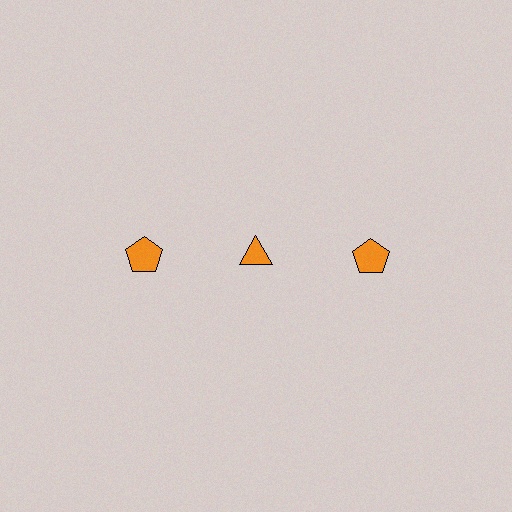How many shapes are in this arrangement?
There are 3 shapes arranged in a grid pattern.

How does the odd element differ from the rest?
It has a different shape: triangle instead of pentagon.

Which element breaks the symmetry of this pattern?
The orange triangle in the top row, second from left column breaks the symmetry. All other shapes are orange pentagons.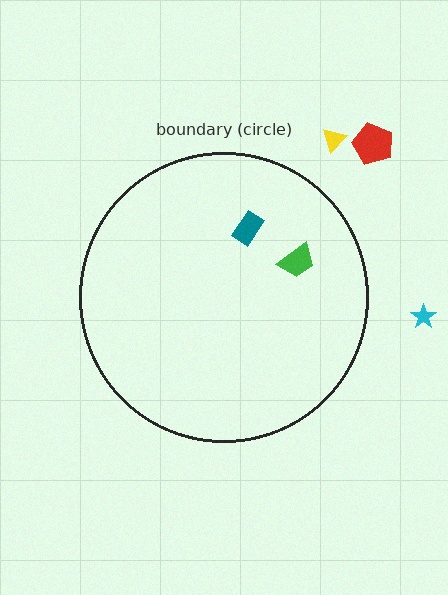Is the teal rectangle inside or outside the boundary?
Inside.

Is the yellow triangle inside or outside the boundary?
Outside.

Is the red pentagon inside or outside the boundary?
Outside.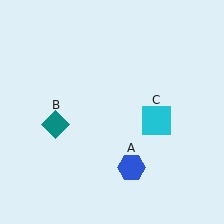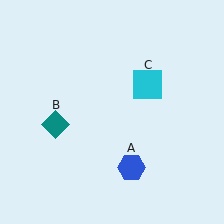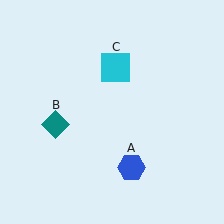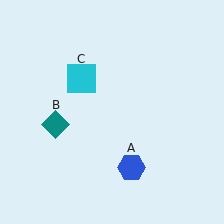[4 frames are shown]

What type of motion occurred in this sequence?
The cyan square (object C) rotated counterclockwise around the center of the scene.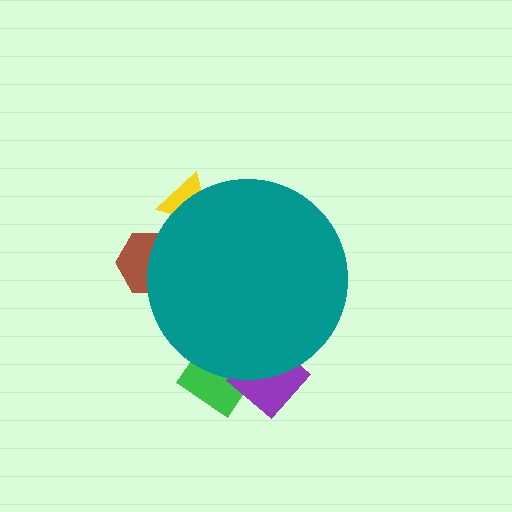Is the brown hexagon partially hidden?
Yes, the brown hexagon is partially hidden behind the teal circle.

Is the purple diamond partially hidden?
Yes, the purple diamond is partially hidden behind the teal circle.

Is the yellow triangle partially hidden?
Yes, the yellow triangle is partially hidden behind the teal circle.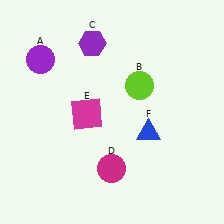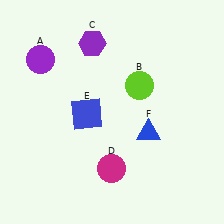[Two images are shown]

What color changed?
The square (E) changed from magenta in Image 1 to blue in Image 2.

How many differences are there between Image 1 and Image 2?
There is 1 difference between the two images.